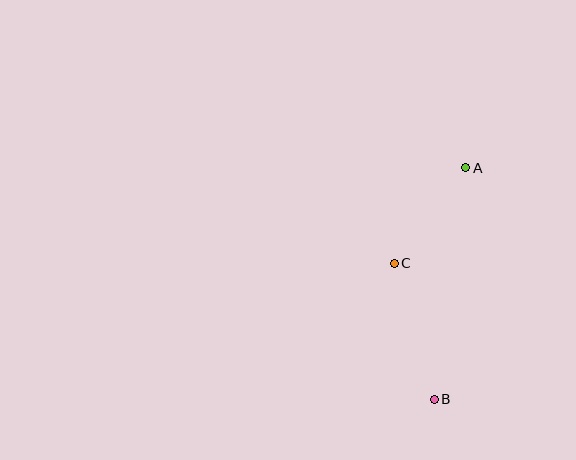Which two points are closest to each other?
Points A and C are closest to each other.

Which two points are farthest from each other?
Points A and B are farthest from each other.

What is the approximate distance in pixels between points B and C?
The distance between B and C is approximately 142 pixels.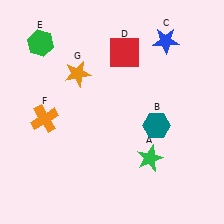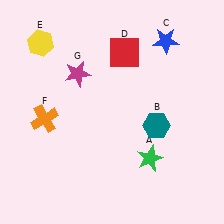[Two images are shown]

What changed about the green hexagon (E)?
In Image 1, E is green. In Image 2, it changed to yellow.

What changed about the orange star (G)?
In Image 1, G is orange. In Image 2, it changed to magenta.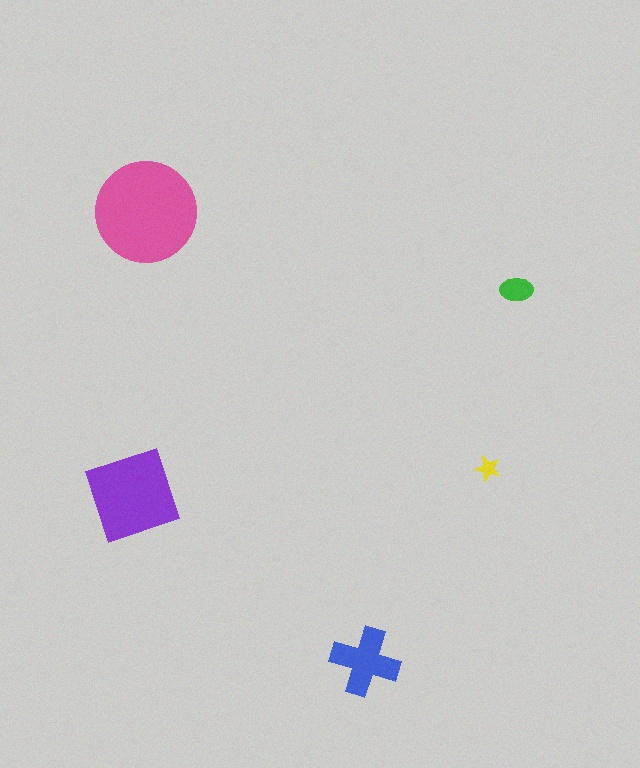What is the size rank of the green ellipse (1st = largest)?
4th.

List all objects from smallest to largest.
The yellow star, the green ellipse, the blue cross, the purple diamond, the pink circle.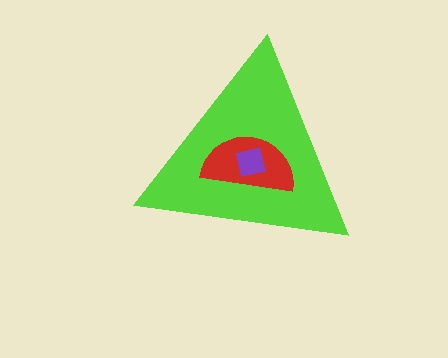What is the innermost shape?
The purple square.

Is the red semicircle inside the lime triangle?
Yes.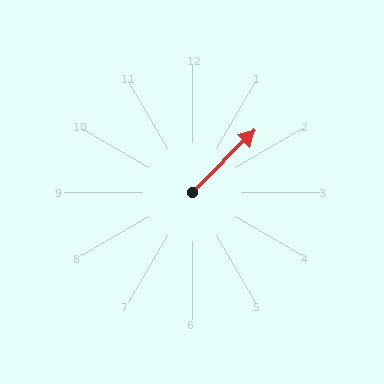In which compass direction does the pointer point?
Northeast.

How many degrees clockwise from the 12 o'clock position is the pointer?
Approximately 45 degrees.